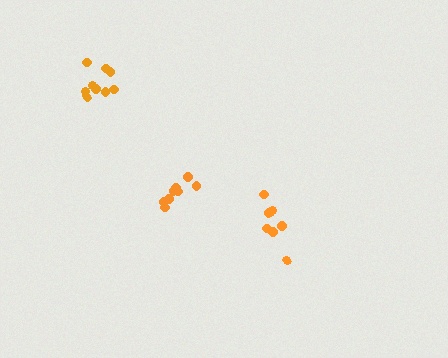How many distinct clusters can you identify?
There are 3 distinct clusters.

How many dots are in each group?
Group 1: 8 dots, Group 2: 9 dots, Group 3: 8 dots (25 total).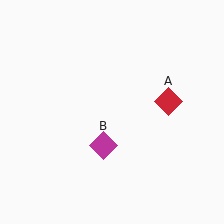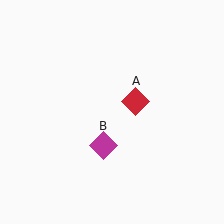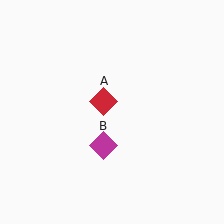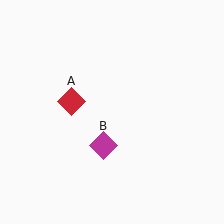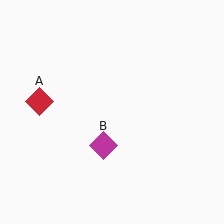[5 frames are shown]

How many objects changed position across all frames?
1 object changed position: red diamond (object A).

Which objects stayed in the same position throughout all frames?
Magenta diamond (object B) remained stationary.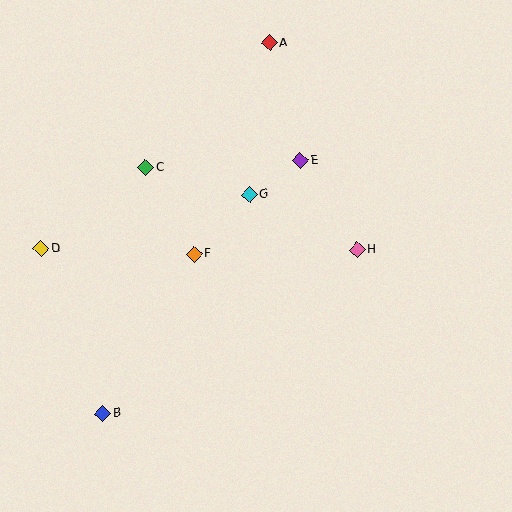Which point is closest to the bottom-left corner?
Point B is closest to the bottom-left corner.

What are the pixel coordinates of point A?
Point A is at (270, 43).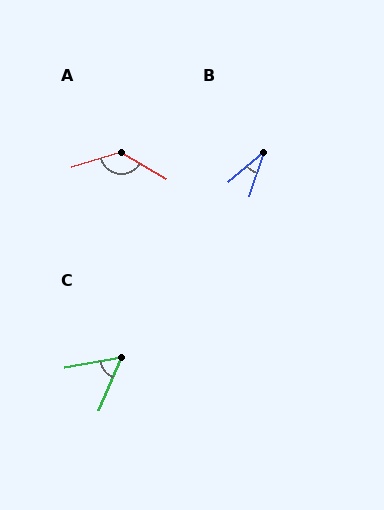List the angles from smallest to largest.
B (31°), C (57°), A (133°).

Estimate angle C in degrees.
Approximately 57 degrees.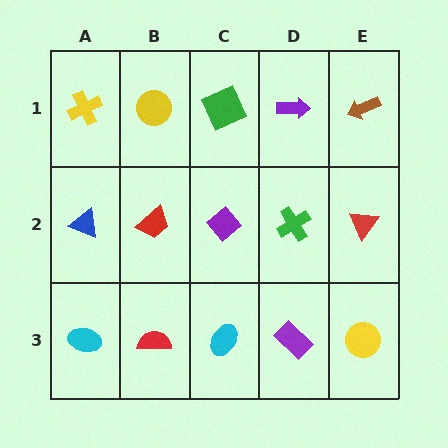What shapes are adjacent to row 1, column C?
A purple diamond (row 2, column C), a yellow circle (row 1, column B), a purple arrow (row 1, column D).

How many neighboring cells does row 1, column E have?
2.